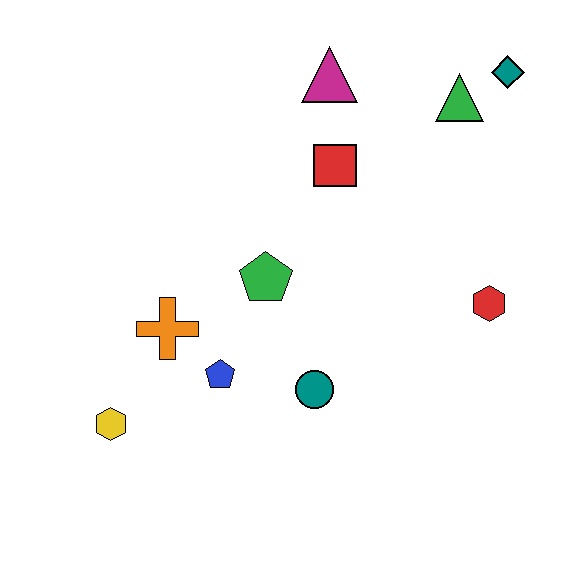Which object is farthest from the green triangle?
The yellow hexagon is farthest from the green triangle.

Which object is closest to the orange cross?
The blue pentagon is closest to the orange cross.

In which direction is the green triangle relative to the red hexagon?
The green triangle is above the red hexagon.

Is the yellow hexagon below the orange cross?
Yes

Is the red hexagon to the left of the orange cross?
No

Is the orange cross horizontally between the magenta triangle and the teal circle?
No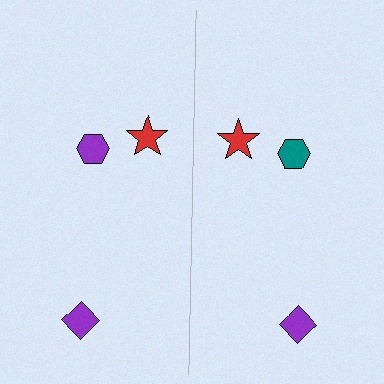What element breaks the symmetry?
The teal hexagon on the right side breaks the symmetry — its mirror counterpart is purple.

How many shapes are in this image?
There are 6 shapes in this image.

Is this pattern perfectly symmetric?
No, the pattern is not perfectly symmetric. The teal hexagon on the right side breaks the symmetry — its mirror counterpart is purple.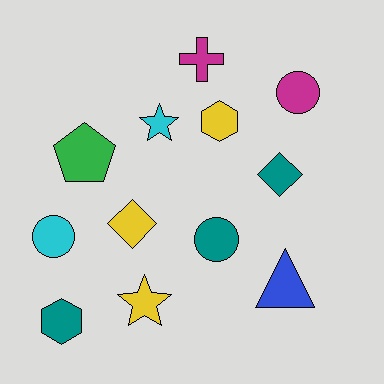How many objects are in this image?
There are 12 objects.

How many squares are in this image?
There are no squares.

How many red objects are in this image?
There are no red objects.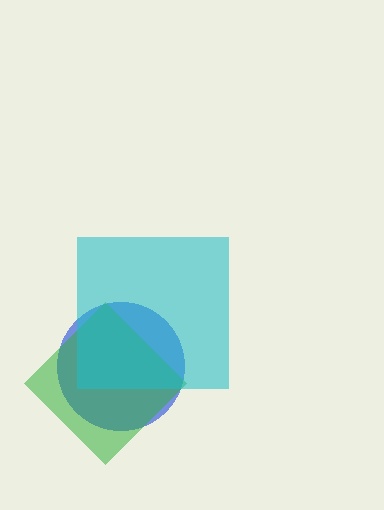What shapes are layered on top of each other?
The layered shapes are: a blue circle, a green diamond, a cyan square.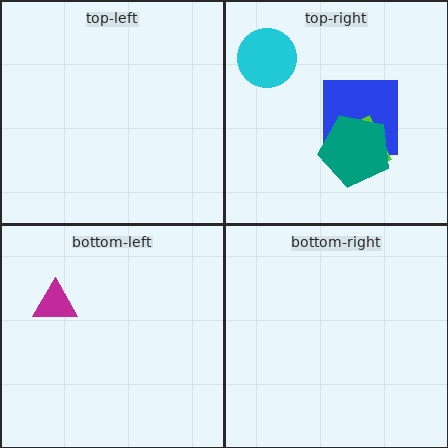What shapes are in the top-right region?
The blue square, the cyan circle, the lime rectangle, the teal pentagon.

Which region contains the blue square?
The top-right region.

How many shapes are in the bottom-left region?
1.